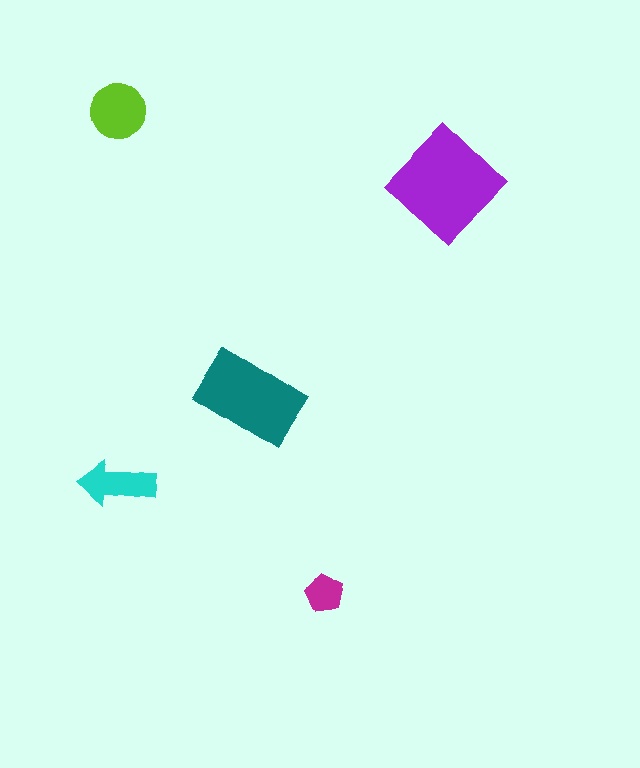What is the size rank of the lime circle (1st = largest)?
3rd.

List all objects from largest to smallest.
The purple diamond, the teal rectangle, the lime circle, the cyan arrow, the magenta pentagon.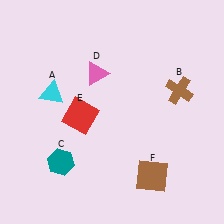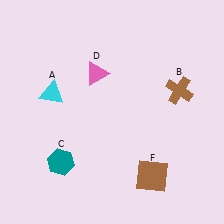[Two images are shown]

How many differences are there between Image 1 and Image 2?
There is 1 difference between the two images.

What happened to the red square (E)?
The red square (E) was removed in Image 2. It was in the bottom-left area of Image 1.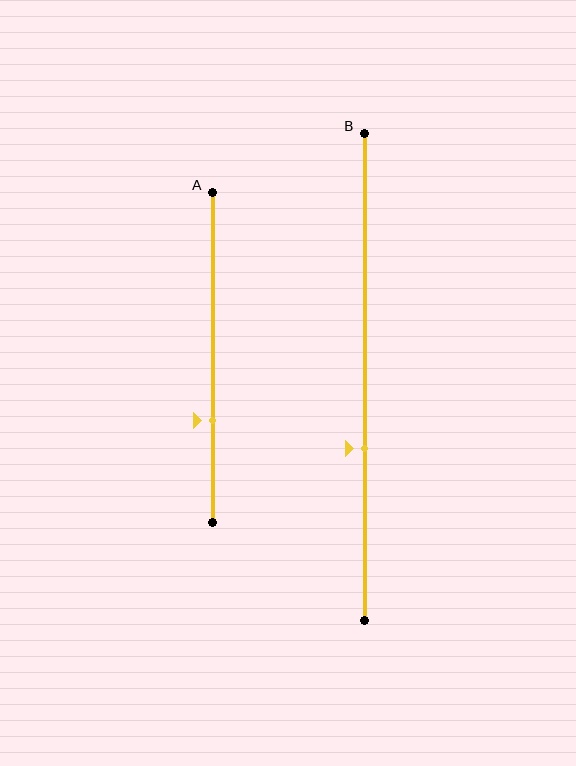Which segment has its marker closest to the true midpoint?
Segment B has its marker closest to the true midpoint.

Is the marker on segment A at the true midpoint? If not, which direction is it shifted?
No, the marker on segment A is shifted downward by about 19% of the segment length.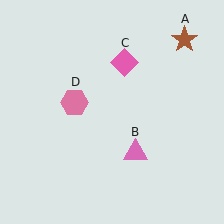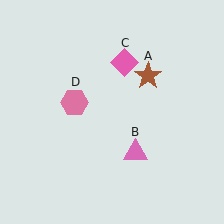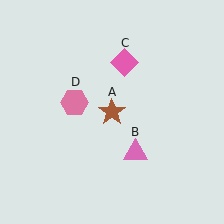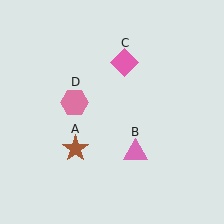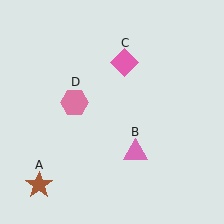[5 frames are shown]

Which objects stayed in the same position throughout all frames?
Pink triangle (object B) and pink diamond (object C) and pink hexagon (object D) remained stationary.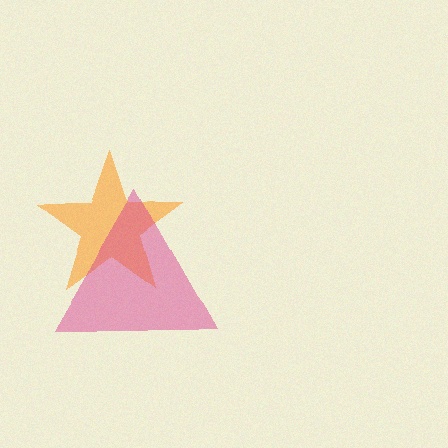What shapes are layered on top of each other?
The layered shapes are: an orange star, a magenta triangle.